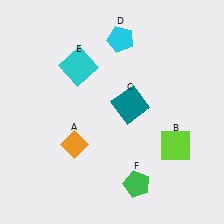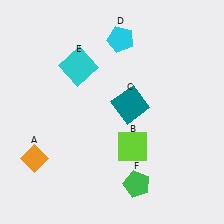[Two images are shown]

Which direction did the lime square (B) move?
The lime square (B) moved left.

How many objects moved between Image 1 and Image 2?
2 objects moved between the two images.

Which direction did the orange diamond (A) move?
The orange diamond (A) moved left.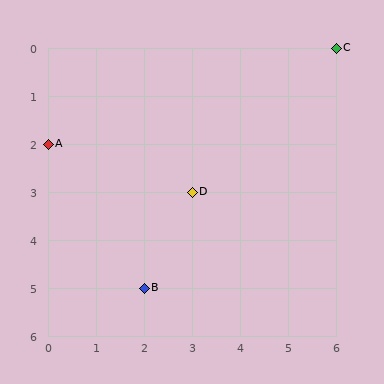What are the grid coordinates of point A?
Point A is at grid coordinates (0, 2).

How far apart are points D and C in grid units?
Points D and C are 3 columns and 3 rows apart (about 4.2 grid units diagonally).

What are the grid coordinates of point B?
Point B is at grid coordinates (2, 5).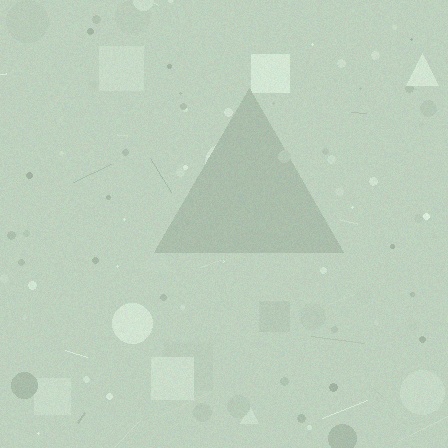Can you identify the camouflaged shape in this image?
The camouflaged shape is a triangle.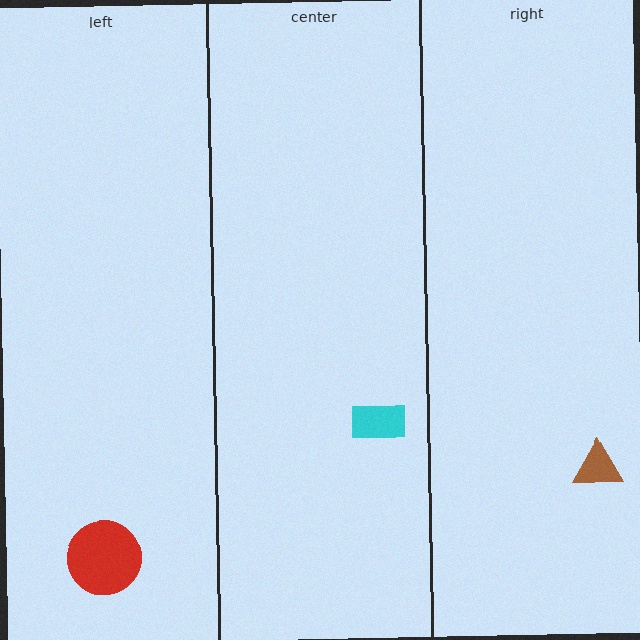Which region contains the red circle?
The left region.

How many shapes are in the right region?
1.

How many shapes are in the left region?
1.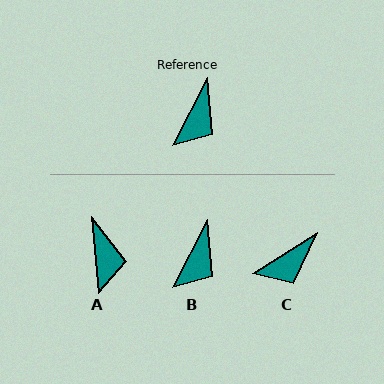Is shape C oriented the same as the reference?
No, it is off by about 31 degrees.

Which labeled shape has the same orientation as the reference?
B.